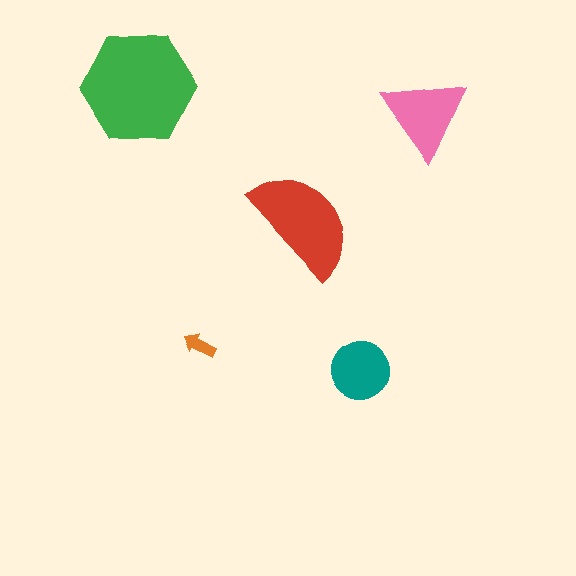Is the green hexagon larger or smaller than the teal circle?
Larger.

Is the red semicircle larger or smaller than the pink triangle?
Larger.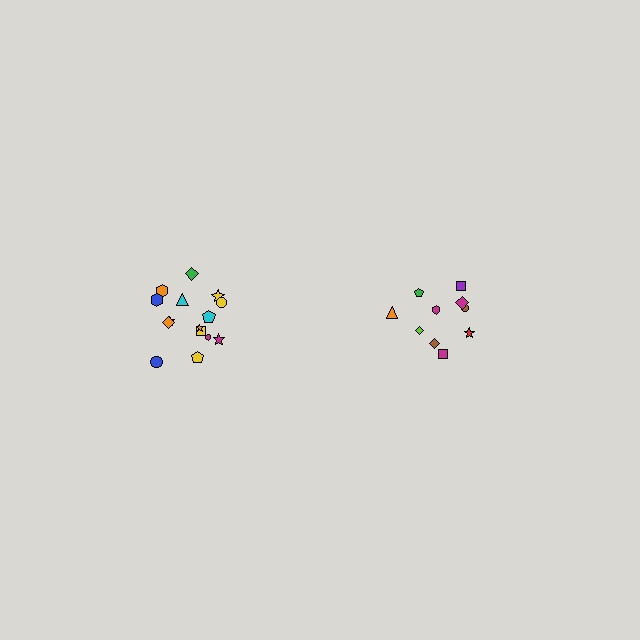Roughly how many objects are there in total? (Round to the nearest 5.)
Roughly 25 objects in total.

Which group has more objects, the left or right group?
The left group.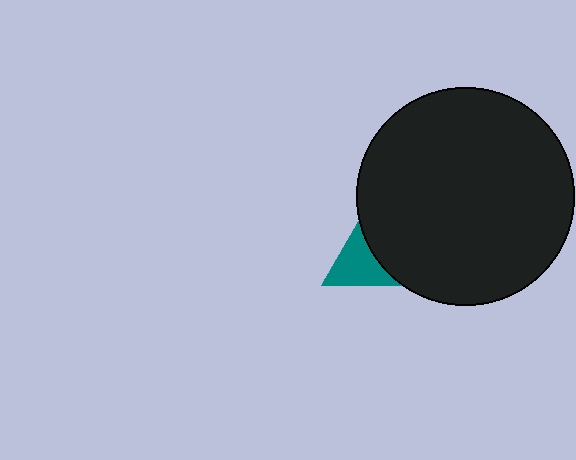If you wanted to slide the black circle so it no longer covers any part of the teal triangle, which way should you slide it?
Slide it right — that is the most direct way to separate the two shapes.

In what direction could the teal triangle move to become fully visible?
The teal triangle could move left. That would shift it out from behind the black circle entirely.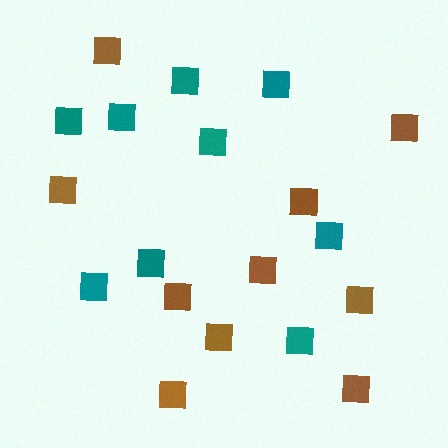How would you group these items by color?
There are 2 groups: one group of brown squares (10) and one group of teal squares (9).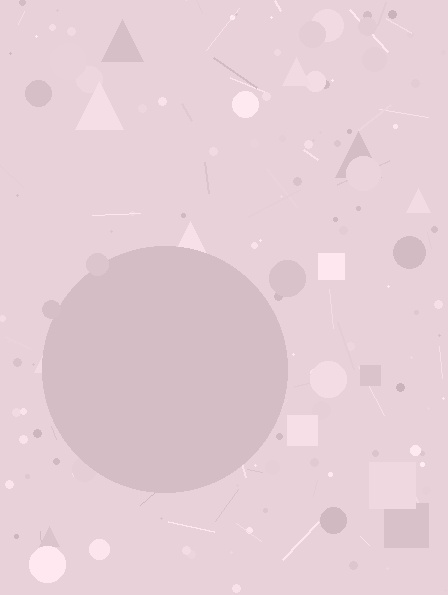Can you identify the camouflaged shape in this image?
The camouflaged shape is a circle.